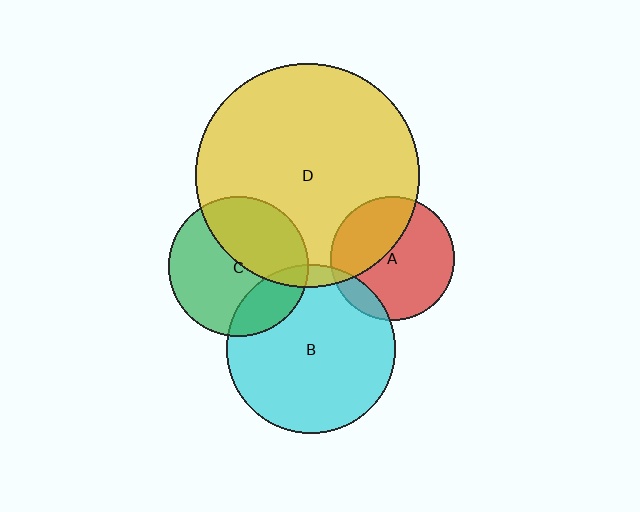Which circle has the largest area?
Circle D (yellow).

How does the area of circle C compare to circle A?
Approximately 1.3 times.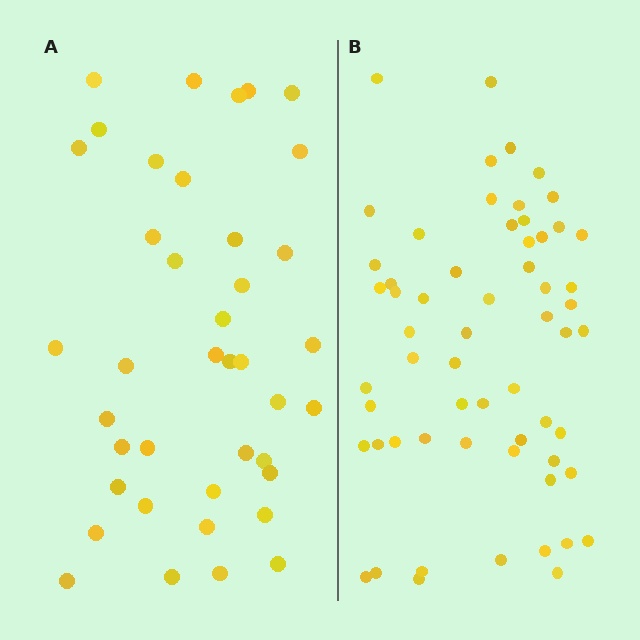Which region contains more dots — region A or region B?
Region B (the right region) has more dots.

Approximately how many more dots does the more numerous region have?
Region B has approximately 20 more dots than region A.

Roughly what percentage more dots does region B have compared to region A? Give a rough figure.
About 50% more.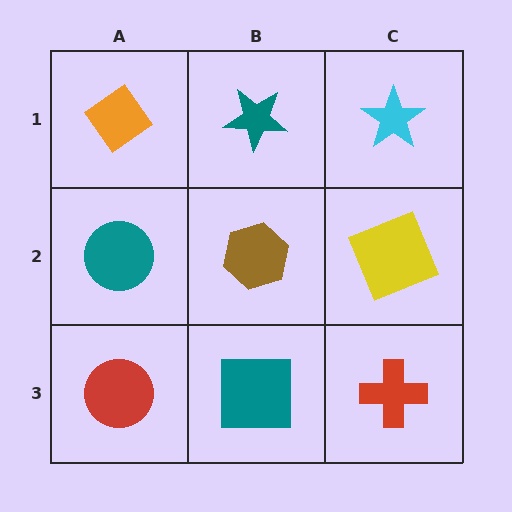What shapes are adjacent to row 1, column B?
A brown hexagon (row 2, column B), an orange diamond (row 1, column A), a cyan star (row 1, column C).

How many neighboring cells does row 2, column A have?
3.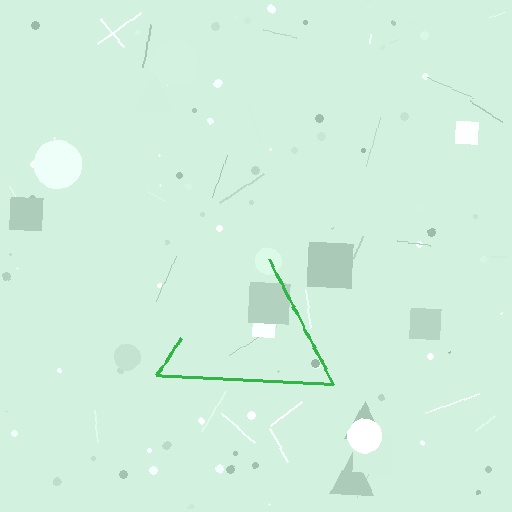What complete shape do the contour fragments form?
The contour fragments form a triangle.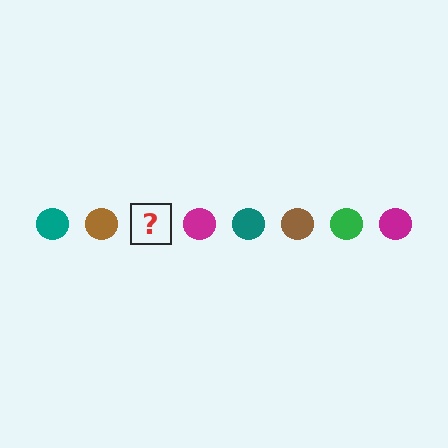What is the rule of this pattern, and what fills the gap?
The rule is that the pattern cycles through teal, brown, green, magenta circles. The gap should be filled with a green circle.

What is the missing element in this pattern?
The missing element is a green circle.